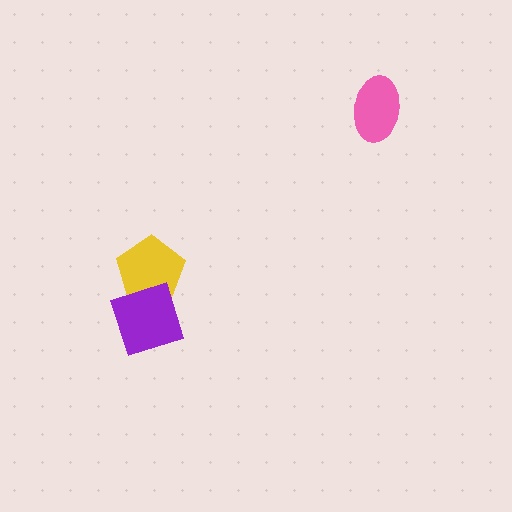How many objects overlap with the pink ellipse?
0 objects overlap with the pink ellipse.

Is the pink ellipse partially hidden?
No, no other shape covers it.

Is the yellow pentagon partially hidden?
Yes, it is partially covered by another shape.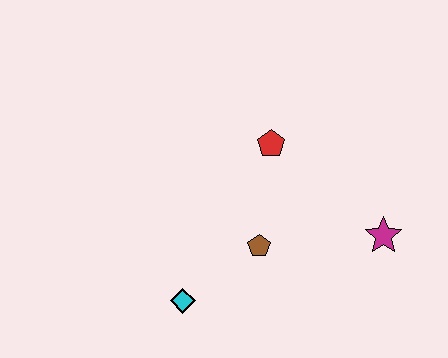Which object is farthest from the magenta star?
The cyan diamond is farthest from the magenta star.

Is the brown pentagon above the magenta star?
No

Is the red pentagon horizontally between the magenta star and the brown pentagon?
Yes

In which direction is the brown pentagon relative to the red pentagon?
The brown pentagon is below the red pentagon.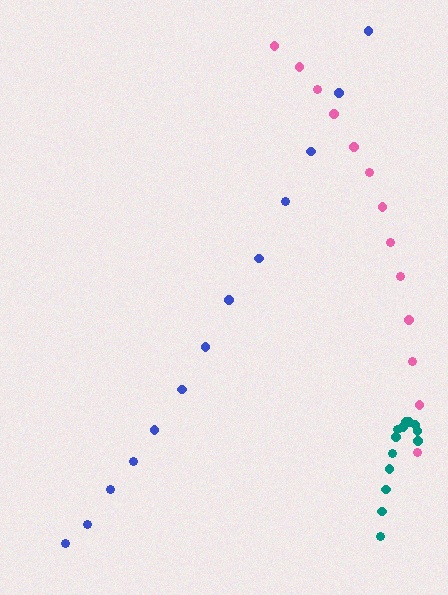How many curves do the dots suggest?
There are 3 distinct paths.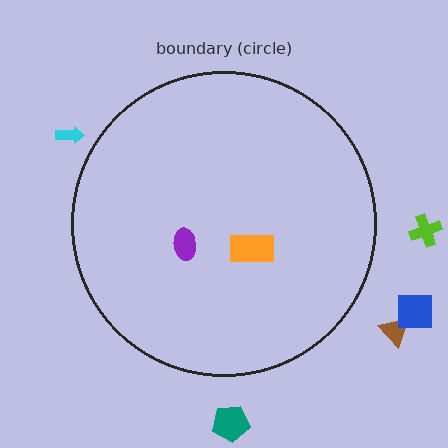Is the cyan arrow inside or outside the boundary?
Outside.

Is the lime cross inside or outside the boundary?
Outside.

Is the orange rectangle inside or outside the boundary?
Inside.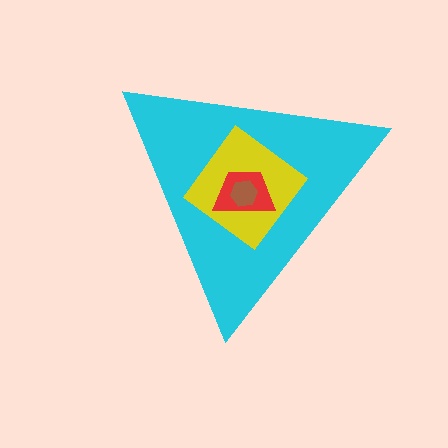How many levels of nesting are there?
4.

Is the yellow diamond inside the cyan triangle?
Yes.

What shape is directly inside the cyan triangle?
The yellow diamond.